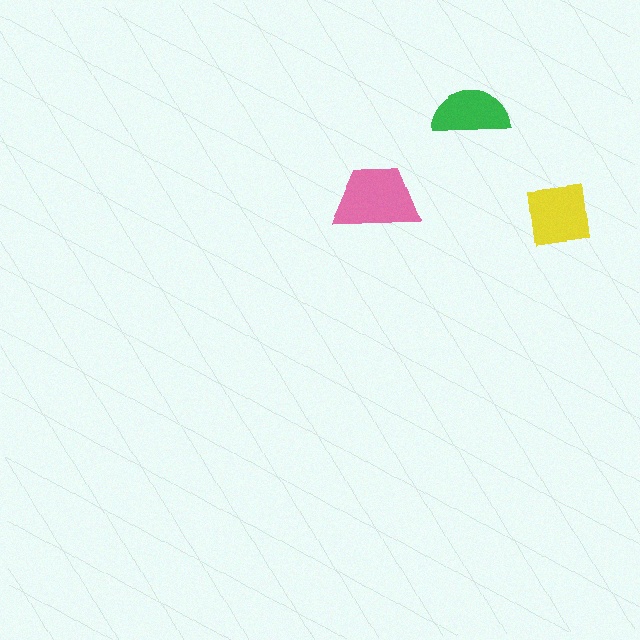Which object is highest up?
The green semicircle is topmost.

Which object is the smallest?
The green semicircle.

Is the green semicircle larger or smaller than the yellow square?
Smaller.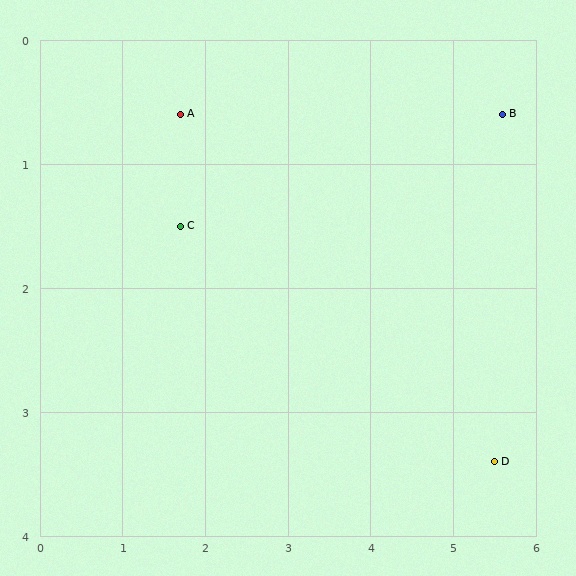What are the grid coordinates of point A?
Point A is at approximately (1.7, 0.6).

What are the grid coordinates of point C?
Point C is at approximately (1.7, 1.5).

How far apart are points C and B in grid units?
Points C and B are about 4.0 grid units apart.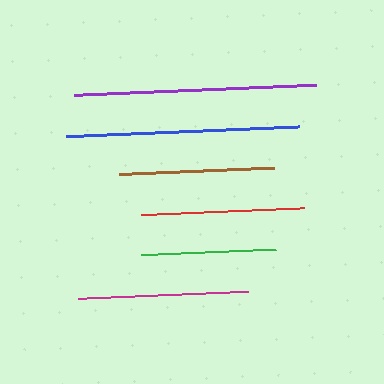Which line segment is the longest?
The purple line is the longest at approximately 242 pixels.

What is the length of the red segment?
The red segment is approximately 163 pixels long.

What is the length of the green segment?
The green segment is approximately 135 pixels long.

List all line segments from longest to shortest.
From longest to shortest: purple, blue, magenta, red, brown, green.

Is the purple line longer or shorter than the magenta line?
The purple line is longer than the magenta line.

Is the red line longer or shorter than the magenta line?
The magenta line is longer than the red line.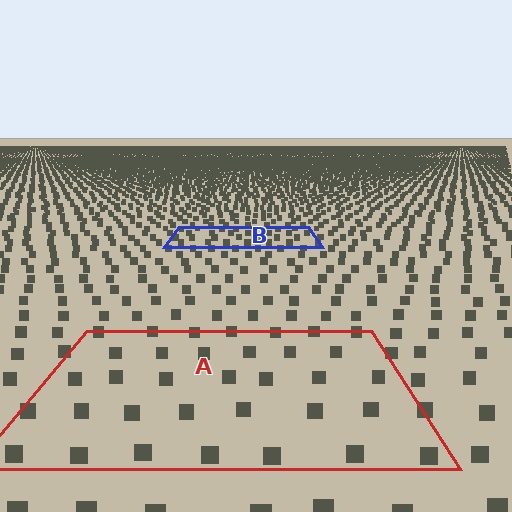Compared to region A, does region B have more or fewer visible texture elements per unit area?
Region B has more texture elements per unit area — they are packed more densely because it is farther away.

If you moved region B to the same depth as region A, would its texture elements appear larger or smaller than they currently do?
They would appear larger. At a closer depth, the same texture elements are projected at a bigger on-screen size.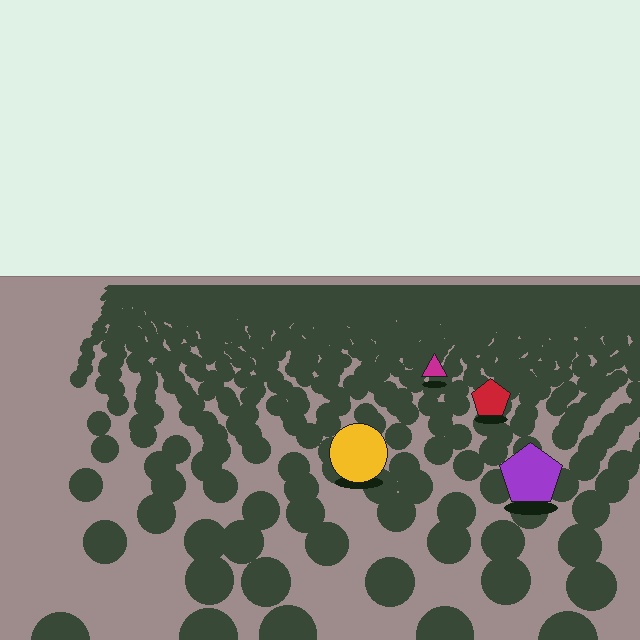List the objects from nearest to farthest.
From nearest to farthest: the purple pentagon, the yellow circle, the red pentagon, the magenta triangle.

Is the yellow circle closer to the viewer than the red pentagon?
Yes. The yellow circle is closer — you can tell from the texture gradient: the ground texture is coarser near it.